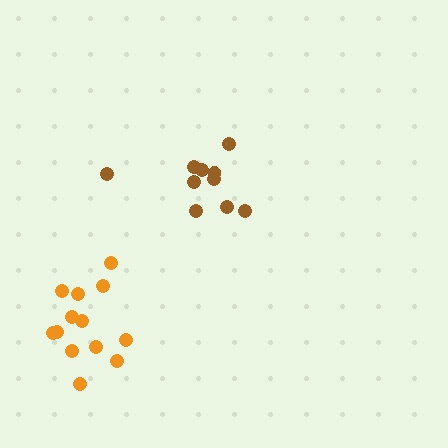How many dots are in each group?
Group 1: 10 dots, Group 2: 13 dots (23 total).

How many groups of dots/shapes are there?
There are 2 groups.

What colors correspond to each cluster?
The clusters are colored: brown, orange.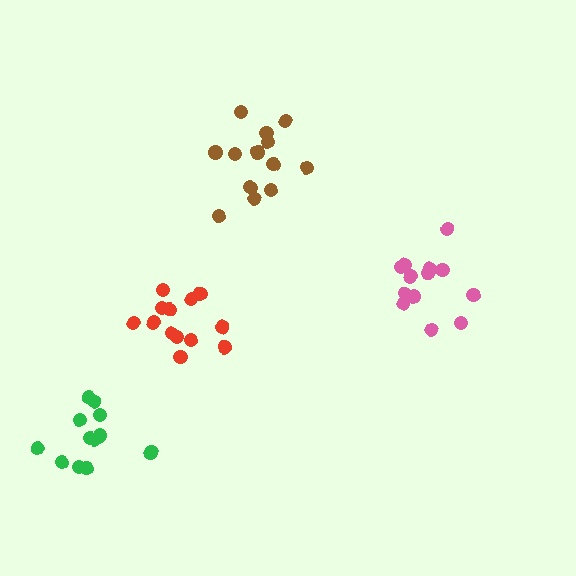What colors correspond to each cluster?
The clusters are colored: pink, green, brown, red.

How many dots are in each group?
Group 1: 13 dots, Group 2: 13 dots, Group 3: 13 dots, Group 4: 14 dots (53 total).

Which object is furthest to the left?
The green cluster is leftmost.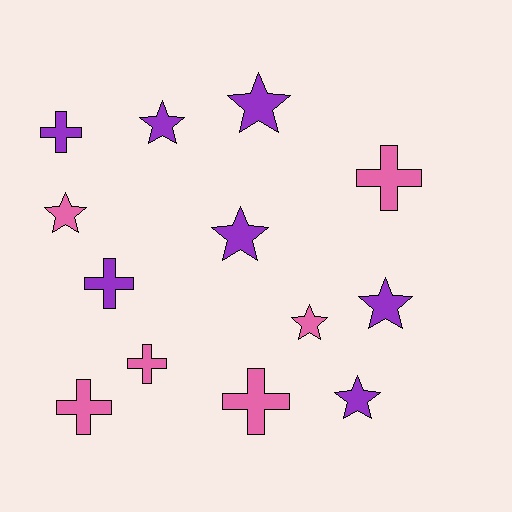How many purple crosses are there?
There are 2 purple crosses.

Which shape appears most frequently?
Star, with 7 objects.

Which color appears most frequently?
Purple, with 7 objects.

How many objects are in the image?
There are 13 objects.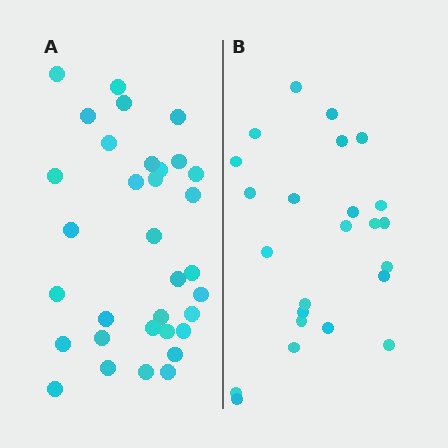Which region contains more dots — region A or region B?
Region A (the left region) has more dots.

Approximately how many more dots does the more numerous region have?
Region A has roughly 8 or so more dots than region B.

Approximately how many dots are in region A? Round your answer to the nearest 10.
About 30 dots. (The exact count is 33, which rounds to 30.)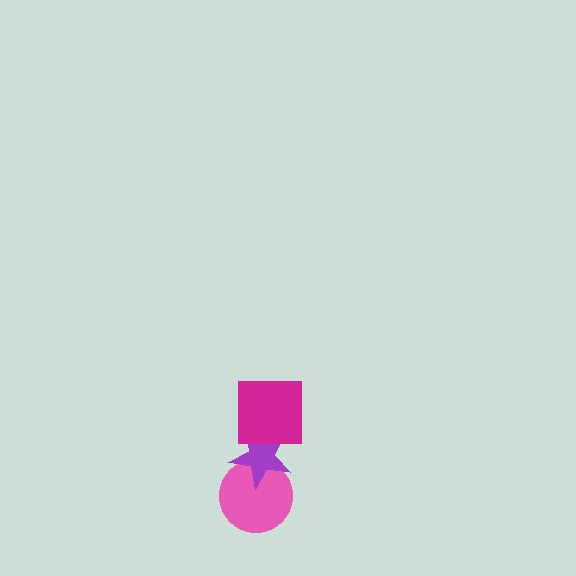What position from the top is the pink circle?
The pink circle is 3rd from the top.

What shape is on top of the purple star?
The magenta square is on top of the purple star.